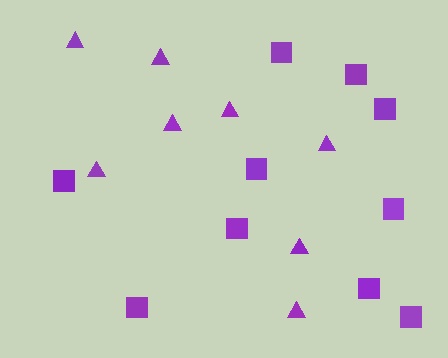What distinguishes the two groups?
There are 2 groups: one group of squares (10) and one group of triangles (8).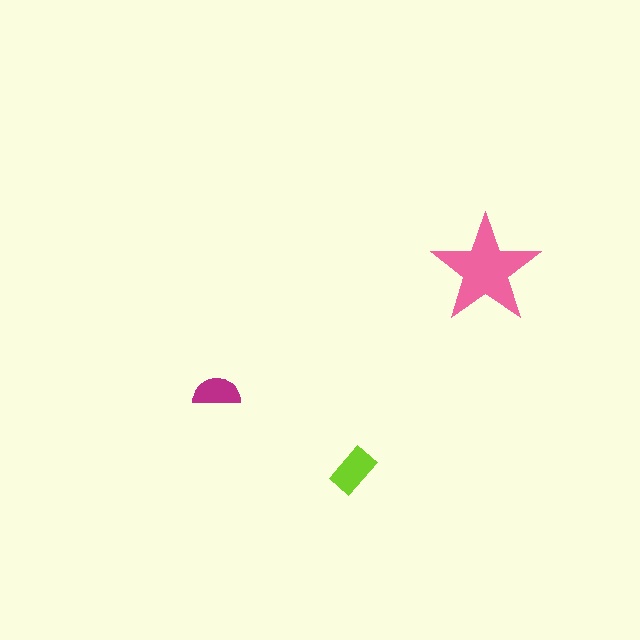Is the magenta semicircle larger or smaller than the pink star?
Smaller.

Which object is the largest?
The pink star.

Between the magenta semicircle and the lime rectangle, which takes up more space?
The lime rectangle.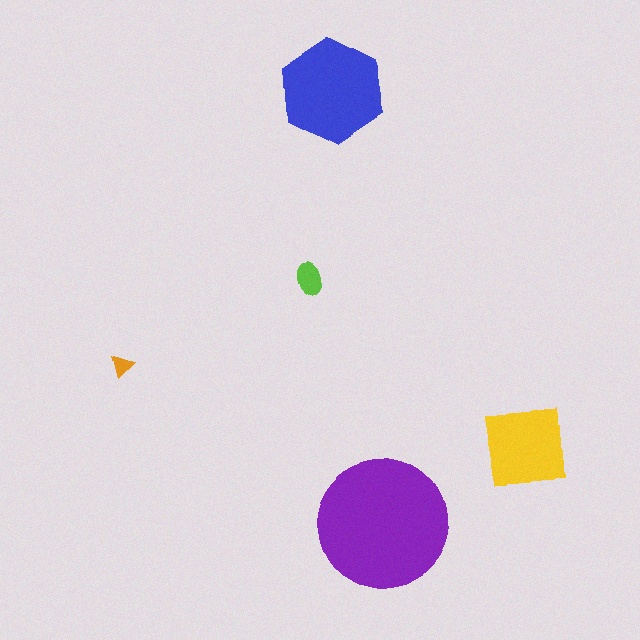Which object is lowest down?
The purple circle is bottommost.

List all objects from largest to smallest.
The purple circle, the blue hexagon, the yellow square, the lime ellipse, the orange triangle.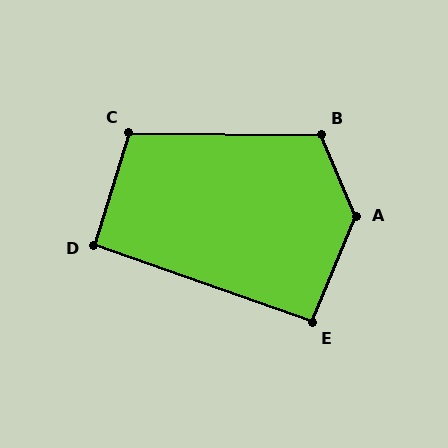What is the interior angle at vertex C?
Approximately 107 degrees (obtuse).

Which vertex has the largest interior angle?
A, at approximately 135 degrees.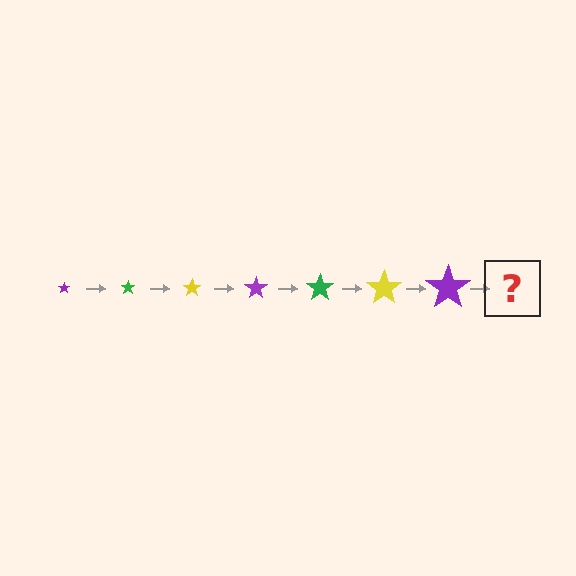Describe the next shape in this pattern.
It should be a green star, larger than the previous one.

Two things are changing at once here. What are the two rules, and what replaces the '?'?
The two rules are that the star grows larger each step and the color cycles through purple, green, and yellow. The '?' should be a green star, larger than the previous one.